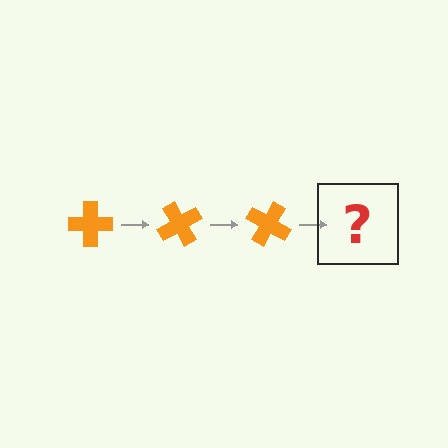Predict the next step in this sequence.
The next step is an orange cross rotated 180 degrees.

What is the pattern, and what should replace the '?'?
The pattern is that the cross rotates 60 degrees each step. The '?' should be an orange cross rotated 180 degrees.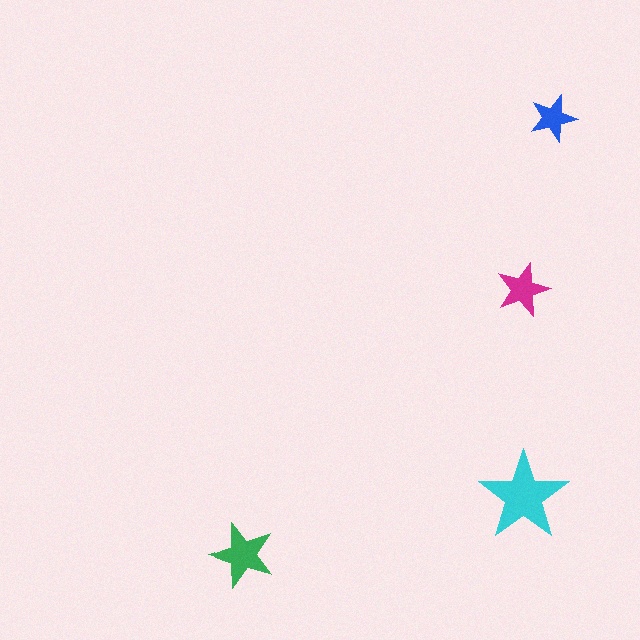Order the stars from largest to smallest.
the cyan one, the green one, the magenta one, the blue one.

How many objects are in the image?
There are 4 objects in the image.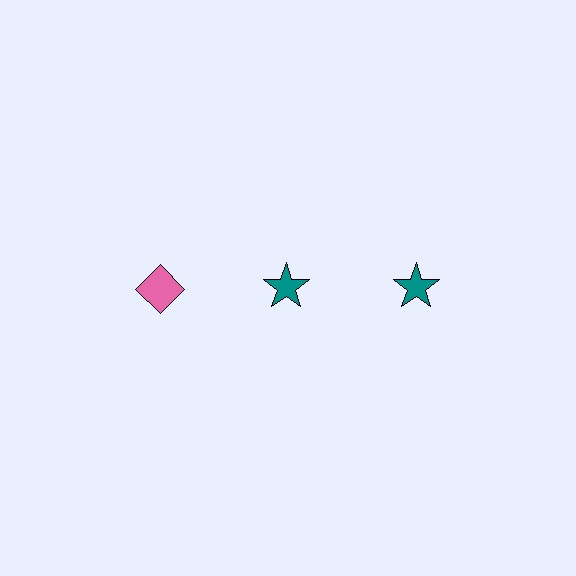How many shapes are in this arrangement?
There are 3 shapes arranged in a grid pattern.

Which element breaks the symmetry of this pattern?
The pink diamond in the top row, leftmost column breaks the symmetry. All other shapes are teal stars.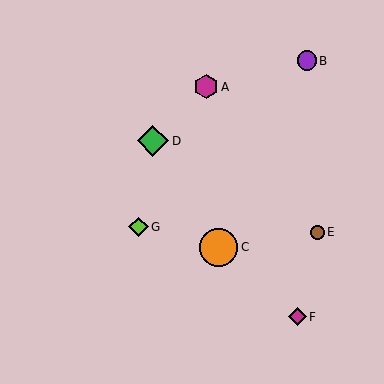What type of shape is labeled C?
Shape C is an orange circle.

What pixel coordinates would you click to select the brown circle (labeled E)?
Click at (317, 232) to select the brown circle E.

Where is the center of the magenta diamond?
The center of the magenta diamond is at (298, 317).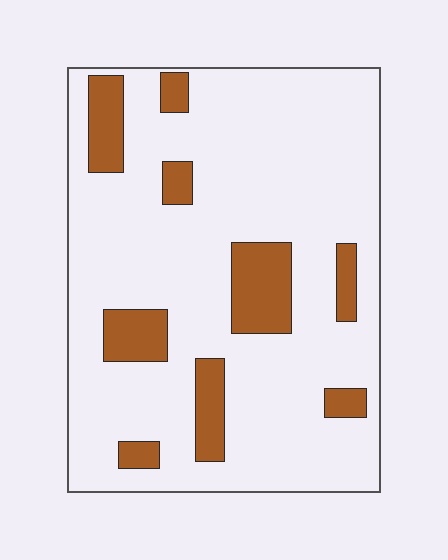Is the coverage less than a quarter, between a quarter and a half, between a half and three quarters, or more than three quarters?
Less than a quarter.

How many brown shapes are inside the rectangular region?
9.